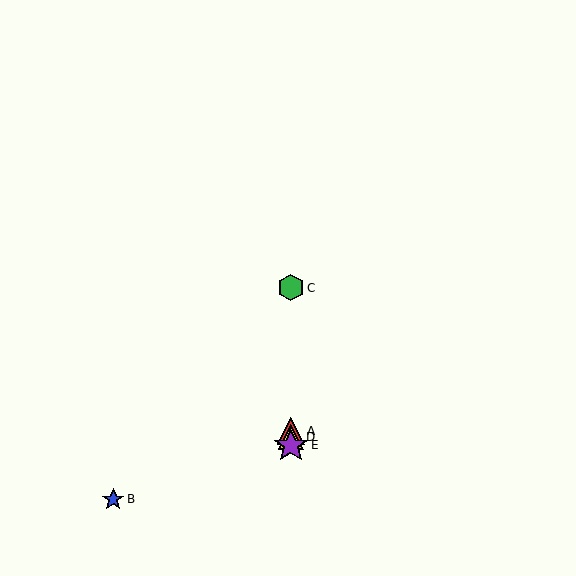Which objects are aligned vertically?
Objects A, C, D, E are aligned vertically.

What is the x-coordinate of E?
Object E is at x≈291.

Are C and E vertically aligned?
Yes, both are at x≈291.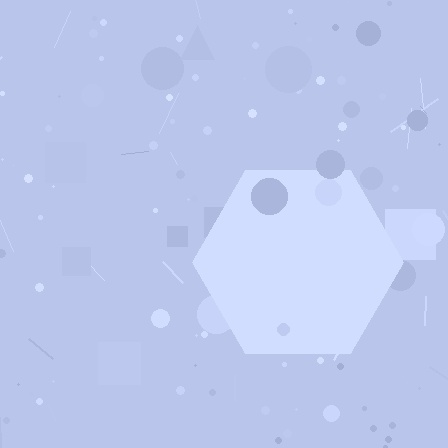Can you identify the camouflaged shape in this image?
The camouflaged shape is a hexagon.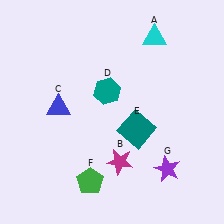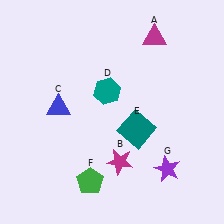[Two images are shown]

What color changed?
The triangle (A) changed from cyan in Image 1 to magenta in Image 2.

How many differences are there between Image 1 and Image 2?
There is 1 difference between the two images.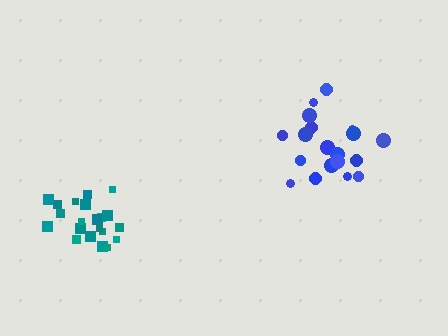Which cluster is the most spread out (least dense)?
Blue.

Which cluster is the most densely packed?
Teal.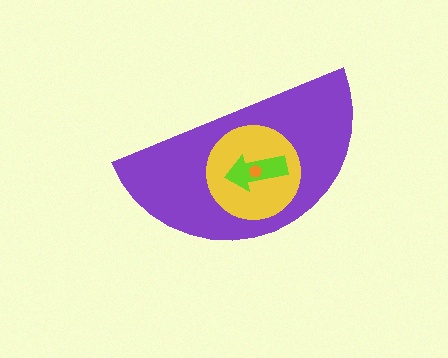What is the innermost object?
The orange pentagon.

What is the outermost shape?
The purple semicircle.